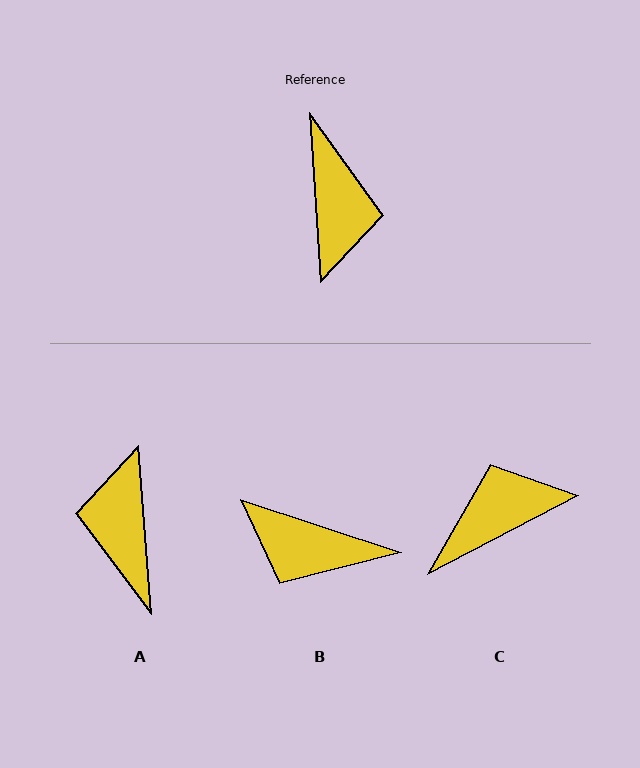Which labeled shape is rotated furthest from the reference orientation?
A, about 179 degrees away.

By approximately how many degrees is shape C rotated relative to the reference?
Approximately 114 degrees counter-clockwise.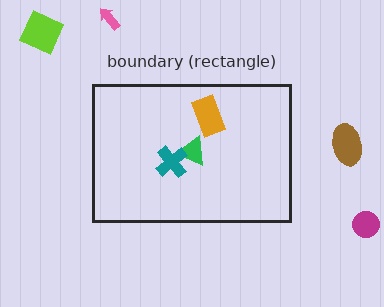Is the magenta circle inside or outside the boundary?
Outside.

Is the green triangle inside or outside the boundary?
Inside.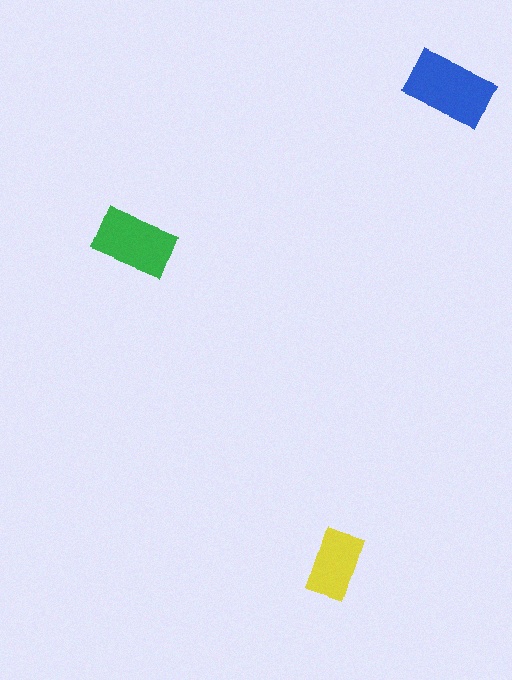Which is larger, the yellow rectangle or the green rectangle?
The green one.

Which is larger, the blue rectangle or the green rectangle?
The blue one.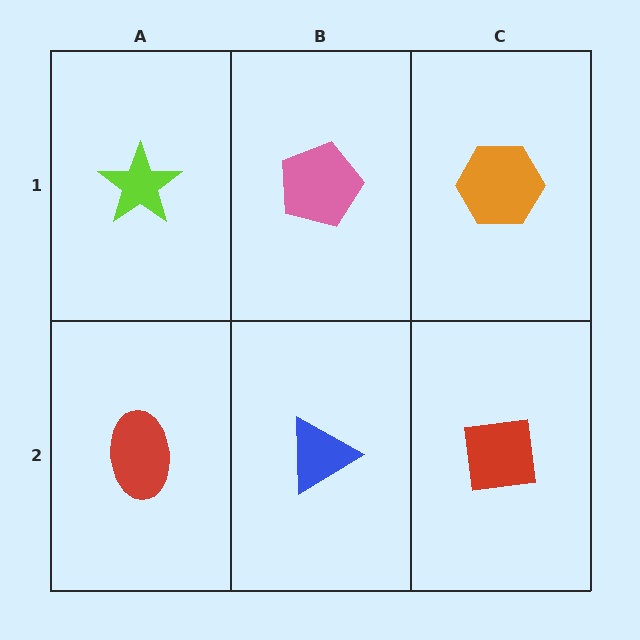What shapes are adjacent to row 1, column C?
A red square (row 2, column C), a pink pentagon (row 1, column B).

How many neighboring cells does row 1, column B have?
3.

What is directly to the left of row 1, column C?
A pink pentagon.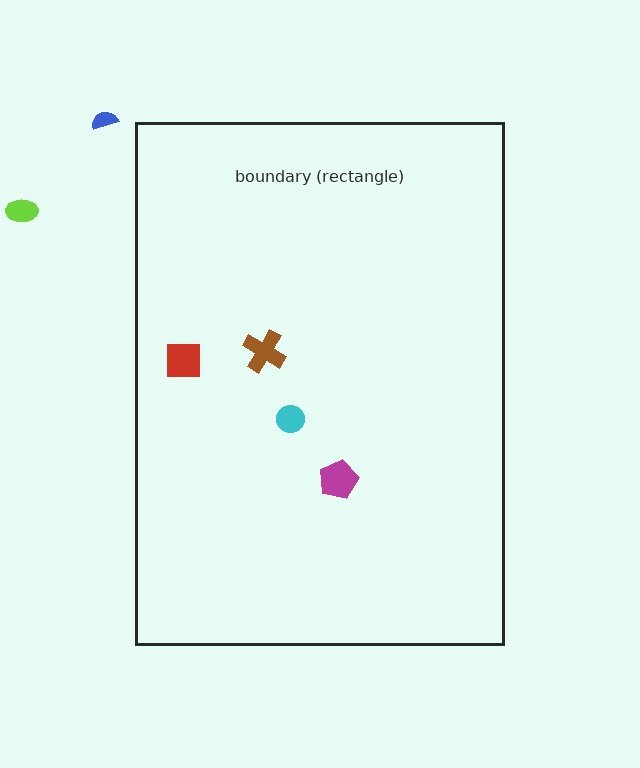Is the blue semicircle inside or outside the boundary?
Outside.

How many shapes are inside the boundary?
4 inside, 2 outside.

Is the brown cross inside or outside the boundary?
Inside.